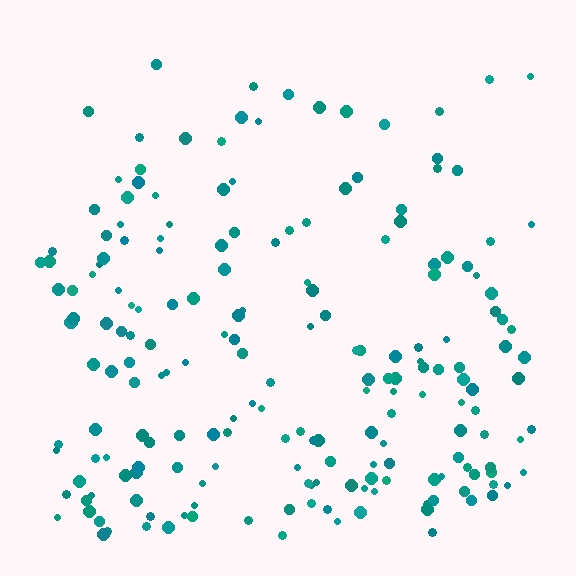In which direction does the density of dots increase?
From top to bottom, with the bottom side densest.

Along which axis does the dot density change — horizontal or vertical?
Vertical.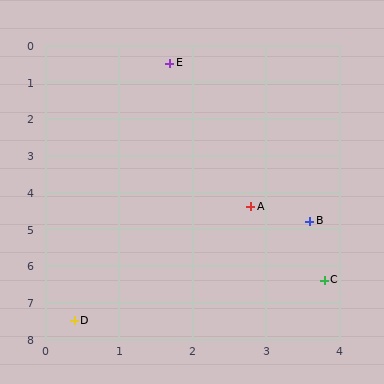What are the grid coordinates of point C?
Point C is at approximately (3.8, 6.4).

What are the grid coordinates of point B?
Point B is at approximately (3.6, 4.8).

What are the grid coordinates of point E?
Point E is at approximately (1.7, 0.5).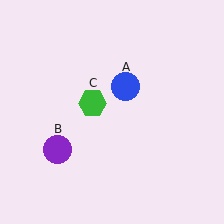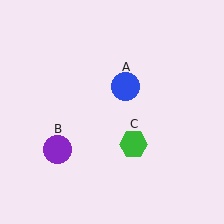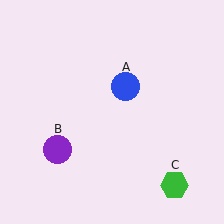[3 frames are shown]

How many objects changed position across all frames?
1 object changed position: green hexagon (object C).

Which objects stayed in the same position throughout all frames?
Blue circle (object A) and purple circle (object B) remained stationary.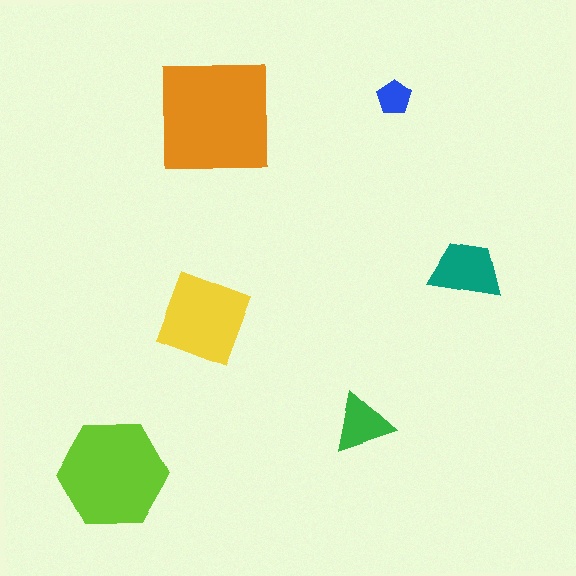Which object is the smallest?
The blue pentagon.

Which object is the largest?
The orange square.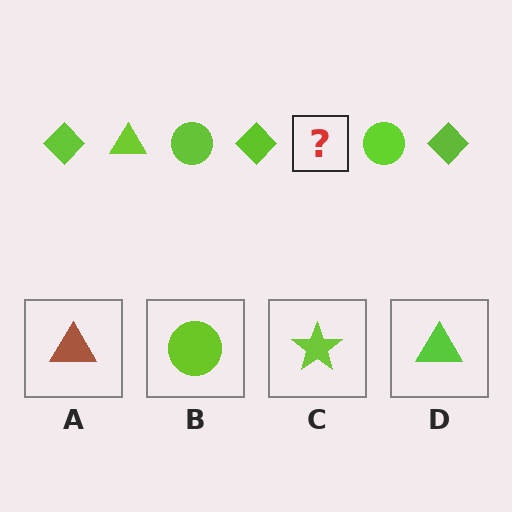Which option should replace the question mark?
Option D.